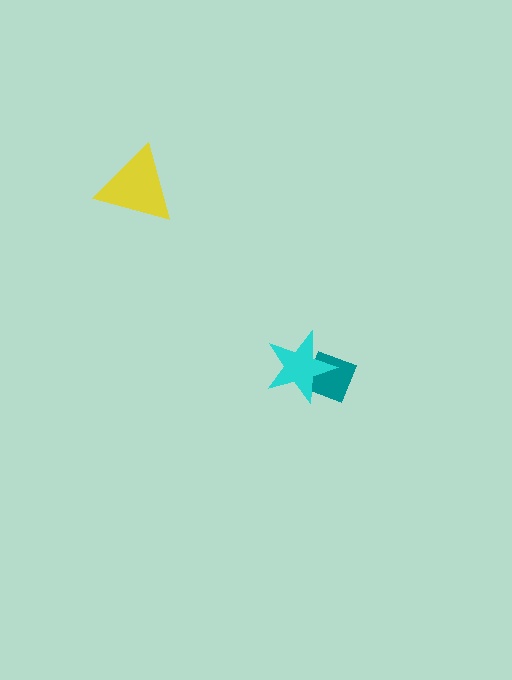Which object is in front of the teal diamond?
The cyan star is in front of the teal diamond.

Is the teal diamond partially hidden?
Yes, it is partially covered by another shape.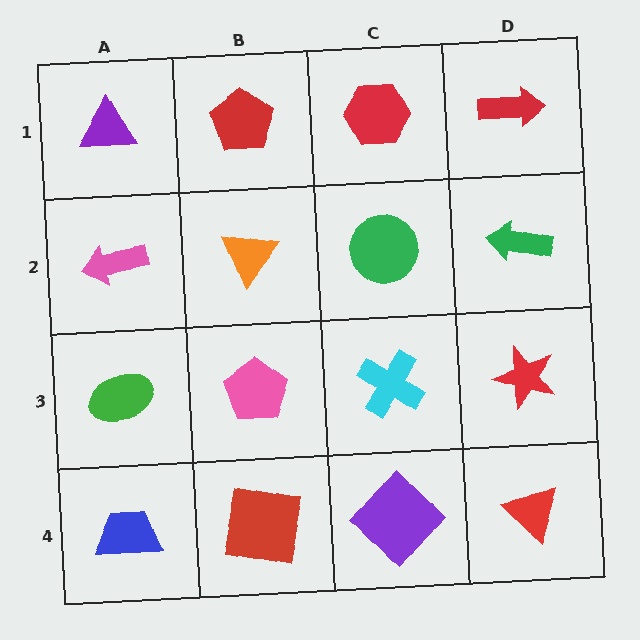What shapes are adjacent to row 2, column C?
A red hexagon (row 1, column C), a cyan cross (row 3, column C), an orange triangle (row 2, column B), a green arrow (row 2, column D).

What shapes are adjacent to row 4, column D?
A red star (row 3, column D), a purple diamond (row 4, column C).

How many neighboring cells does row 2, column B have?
4.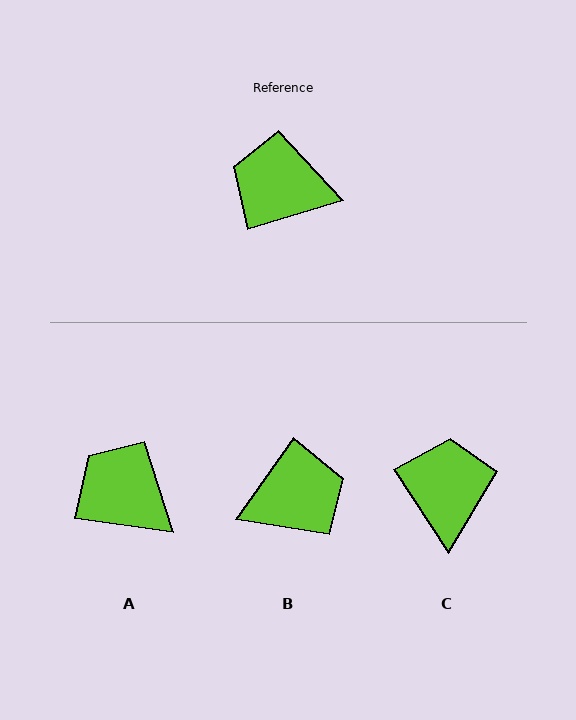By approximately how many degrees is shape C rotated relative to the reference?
Approximately 74 degrees clockwise.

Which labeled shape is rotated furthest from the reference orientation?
B, about 142 degrees away.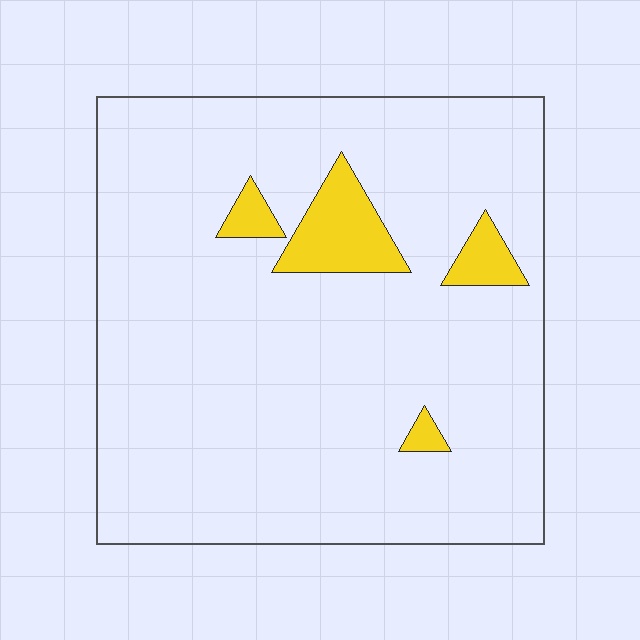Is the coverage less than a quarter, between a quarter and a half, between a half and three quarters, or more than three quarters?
Less than a quarter.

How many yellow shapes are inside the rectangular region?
4.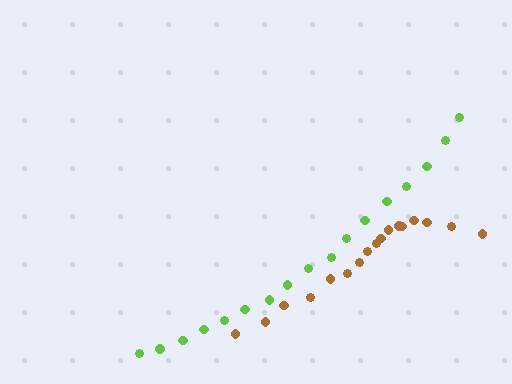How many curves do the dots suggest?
There are 2 distinct paths.